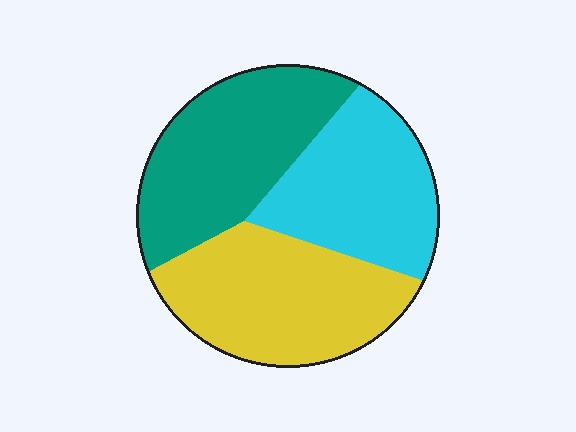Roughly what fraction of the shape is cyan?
Cyan takes up about one third (1/3) of the shape.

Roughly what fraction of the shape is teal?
Teal takes up about one third (1/3) of the shape.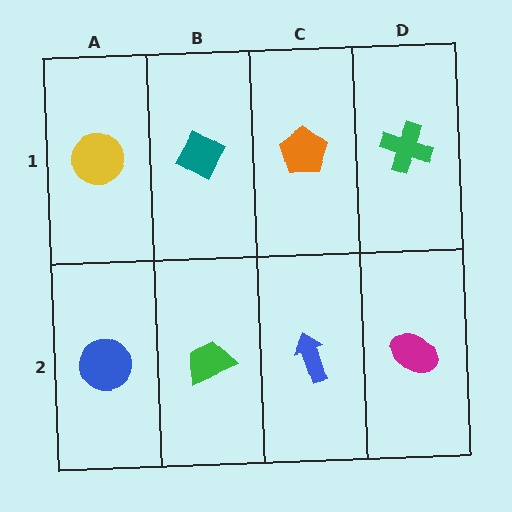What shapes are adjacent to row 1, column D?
A magenta ellipse (row 2, column D), an orange pentagon (row 1, column C).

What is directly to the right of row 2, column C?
A magenta ellipse.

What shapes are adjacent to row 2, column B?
A teal diamond (row 1, column B), a blue circle (row 2, column A), a blue arrow (row 2, column C).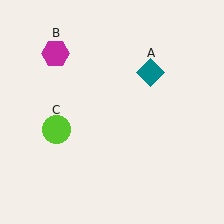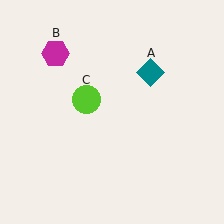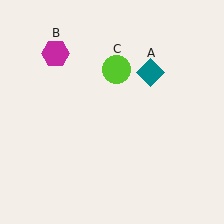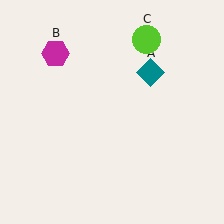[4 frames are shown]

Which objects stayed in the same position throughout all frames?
Teal diamond (object A) and magenta hexagon (object B) remained stationary.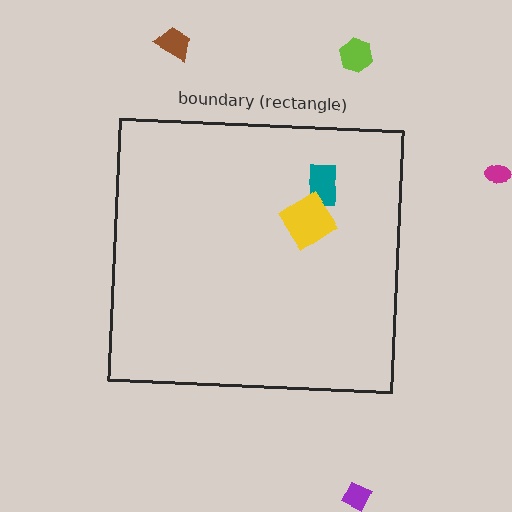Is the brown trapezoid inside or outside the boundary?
Outside.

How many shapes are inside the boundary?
2 inside, 4 outside.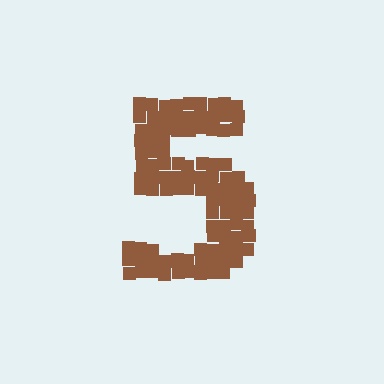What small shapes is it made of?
It is made of small squares.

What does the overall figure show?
The overall figure shows the digit 5.